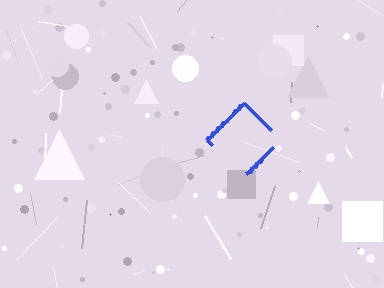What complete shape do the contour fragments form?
The contour fragments form a diamond.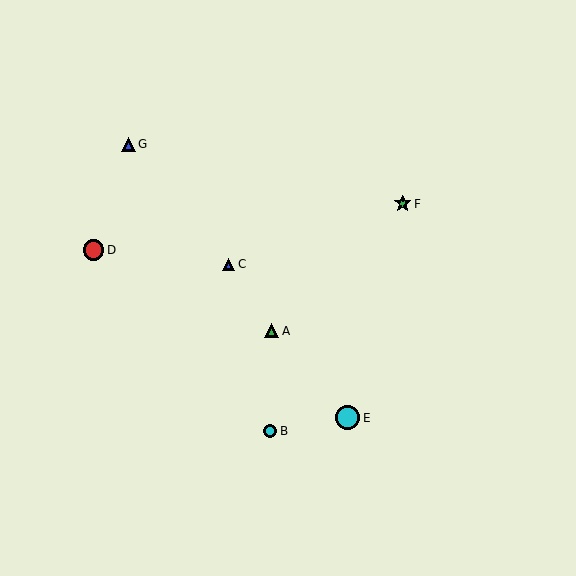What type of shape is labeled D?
Shape D is a red circle.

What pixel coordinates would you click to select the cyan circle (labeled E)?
Click at (348, 418) to select the cyan circle E.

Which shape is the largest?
The cyan circle (labeled E) is the largest.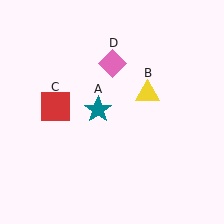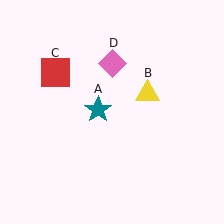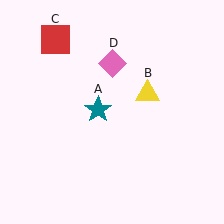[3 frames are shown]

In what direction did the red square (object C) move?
The red square (object C) moved up.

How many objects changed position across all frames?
1 object changed position: red square (object C).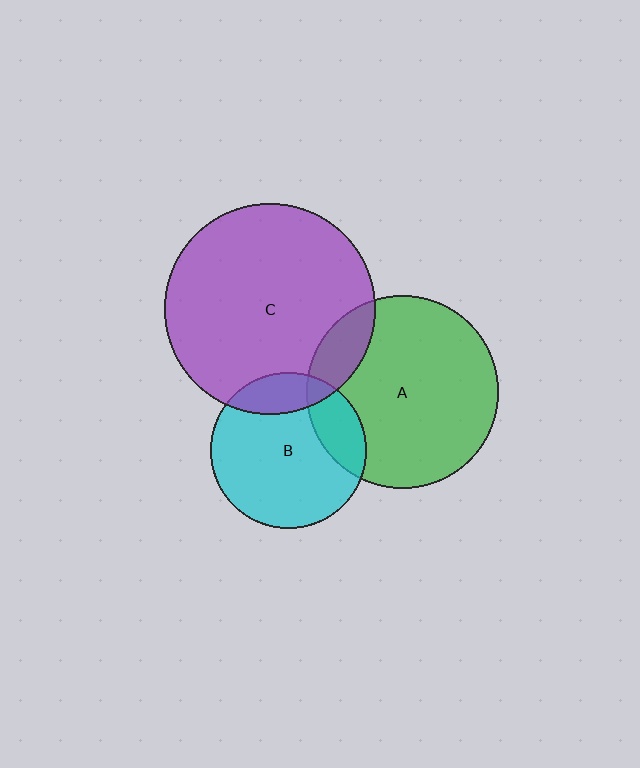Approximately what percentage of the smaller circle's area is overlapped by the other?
Approximately 15%.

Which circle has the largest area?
Circle C (purple).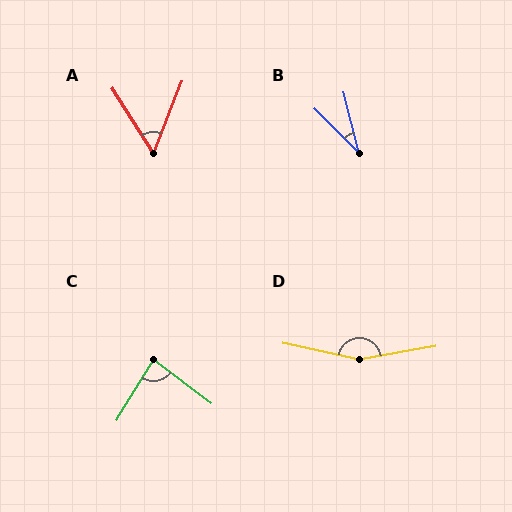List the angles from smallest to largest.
B (31°), A (54°), C (84°), D (157°).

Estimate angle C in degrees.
Approximately 84 degrees.